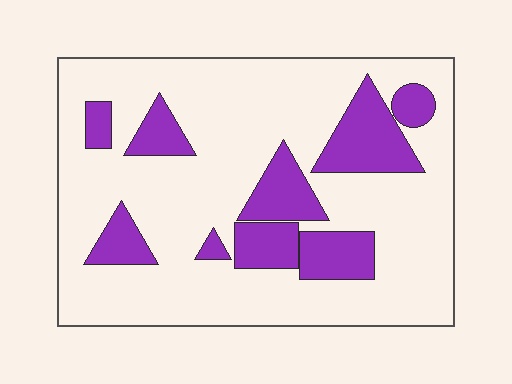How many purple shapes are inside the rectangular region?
9.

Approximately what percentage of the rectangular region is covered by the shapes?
Approximately 25%.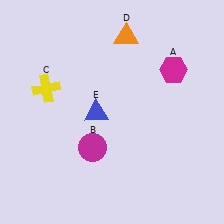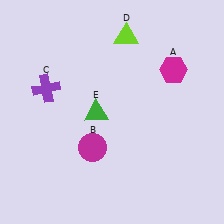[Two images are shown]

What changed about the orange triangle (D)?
In Image 1, D is orange. In Image 2, it changed to lime.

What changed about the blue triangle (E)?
In Image 1, E is blue. In Image 2, it changed to green.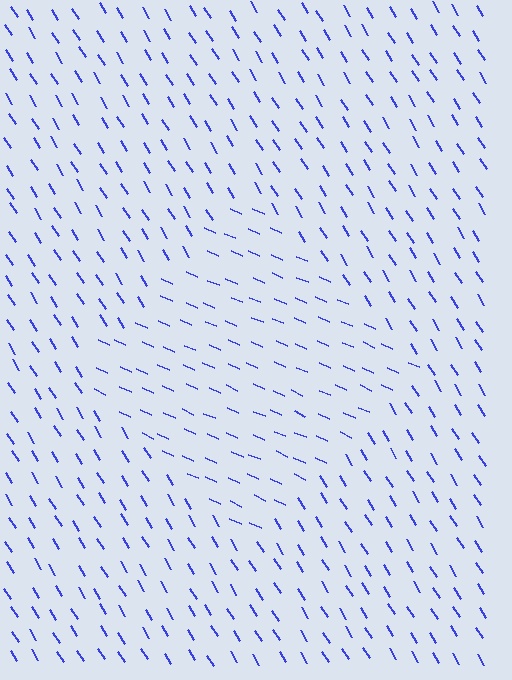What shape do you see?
I see a diamond.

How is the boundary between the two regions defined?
The boundary is defined purely by a change in line orientation (approximately 34 degrees difference). All lines are the same color and thickness.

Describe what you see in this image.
The image is filled with small blue line segments. A diamond region in the image has lines oriented differently from the surrounding lines, creating a visible texture boundary.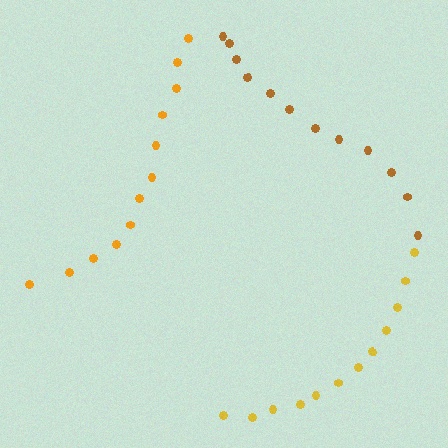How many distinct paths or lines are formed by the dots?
There are 3 distinct paths.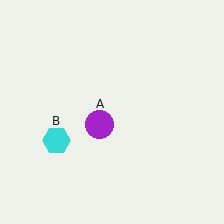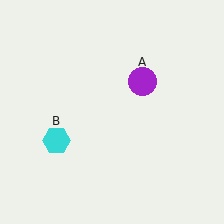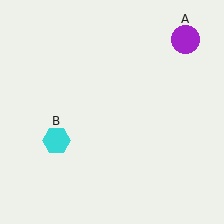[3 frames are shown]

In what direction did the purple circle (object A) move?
The purple circle (object A) moved up and to the right.